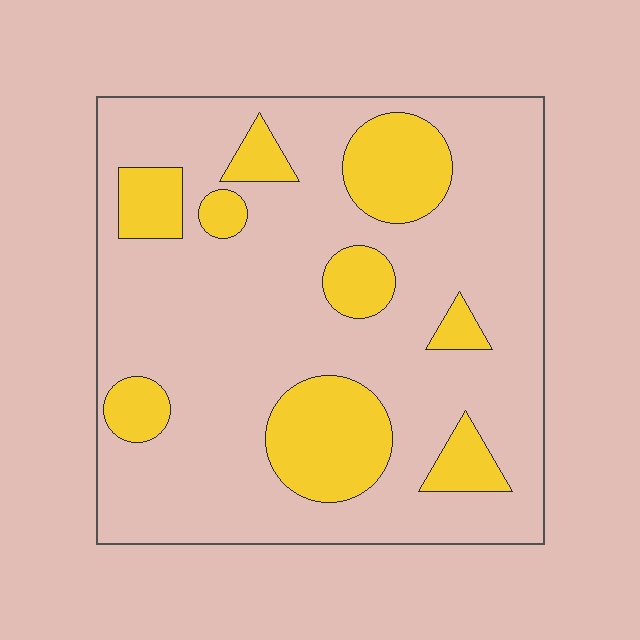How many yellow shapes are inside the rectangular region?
9.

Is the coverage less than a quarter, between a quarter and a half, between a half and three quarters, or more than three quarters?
Less than a quarter.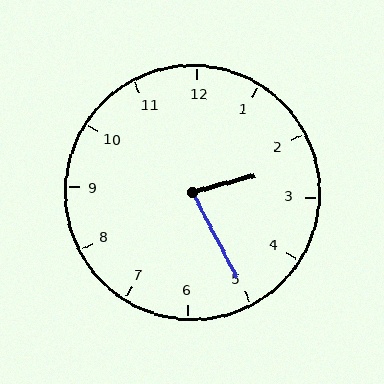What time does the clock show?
2:25.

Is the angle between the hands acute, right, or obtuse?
It is acute.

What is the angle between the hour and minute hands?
Approximately 78 degrees.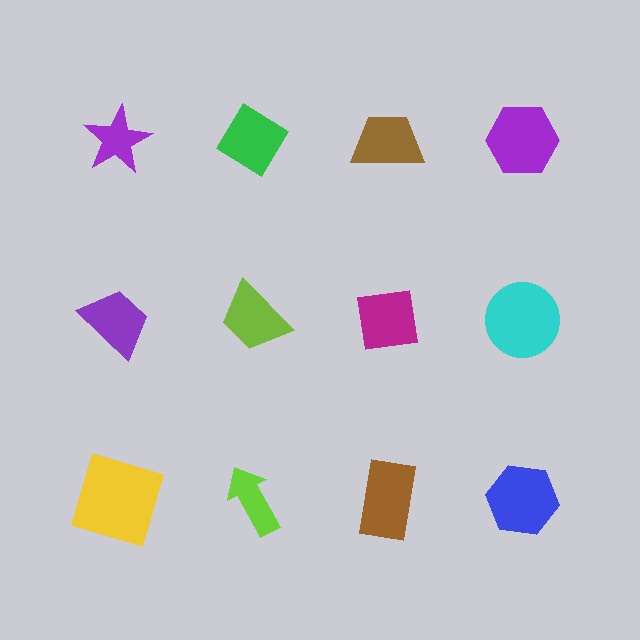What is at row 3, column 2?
A lime arrow.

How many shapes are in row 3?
4 shapes.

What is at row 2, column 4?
A cyan circle.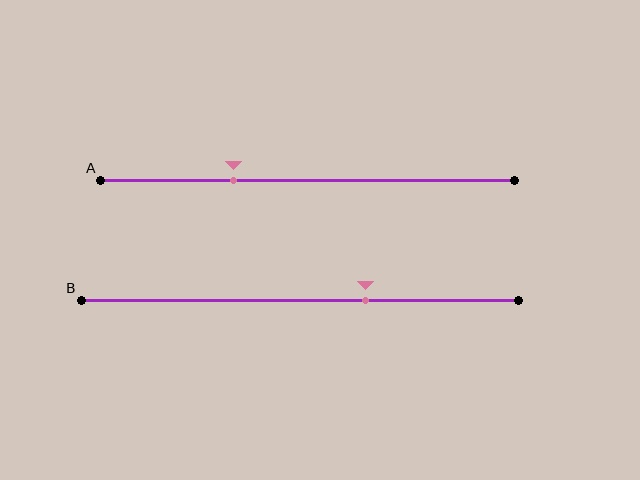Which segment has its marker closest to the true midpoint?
Segment B has its marker closest to the true midpoint.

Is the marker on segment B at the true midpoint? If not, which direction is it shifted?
No, the marker on segment B is shifted to the right by about 15% of the segment length.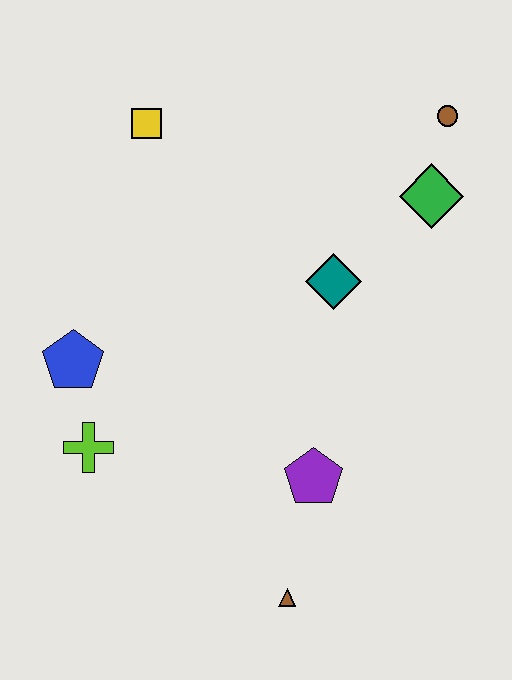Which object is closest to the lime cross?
The blue pentagon is closest to the lime cross.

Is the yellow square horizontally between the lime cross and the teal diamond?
Yes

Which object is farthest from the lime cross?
The brown circle is farthest from the lime cross.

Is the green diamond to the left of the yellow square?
No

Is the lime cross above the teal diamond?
No